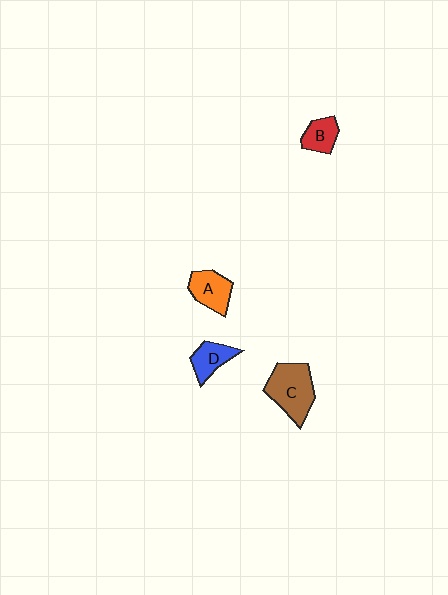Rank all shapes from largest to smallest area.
From largest to smallest: C (brown), A (orange), D (blue), B (red).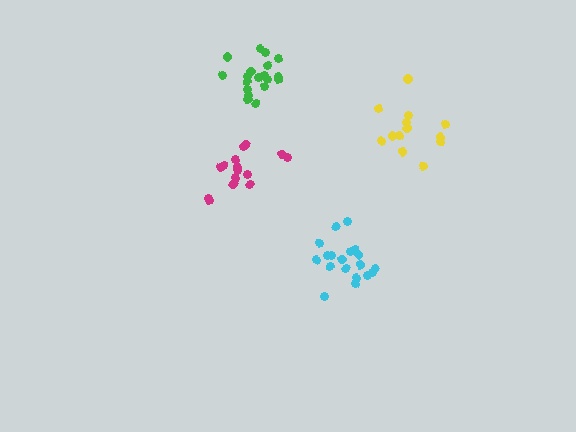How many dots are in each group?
Group 1: 13 dots, Group 2: 15 dots, Group 3: 19 dots, Group 4: 19 dots (66 total).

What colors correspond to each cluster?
The clusters are colored: yellow, magenta, green, cyan.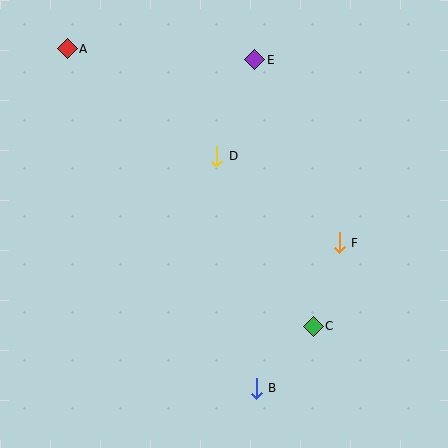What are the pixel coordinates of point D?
Point D is at (217, 156).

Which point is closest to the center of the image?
Point D at (217, 156) is closest to the center.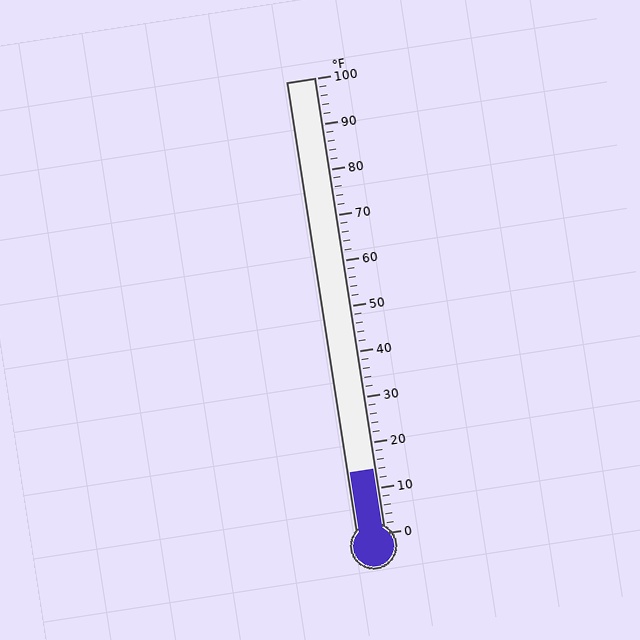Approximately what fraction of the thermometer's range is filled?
The thermometer is filled to approximately 15% of its range.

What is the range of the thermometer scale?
The thermometer scale ranges from 0°F to 100°F.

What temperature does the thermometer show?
The thermometer shows approximately 14°F.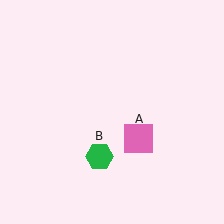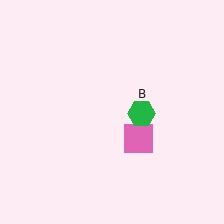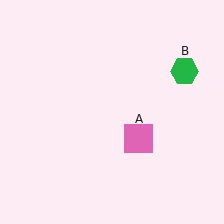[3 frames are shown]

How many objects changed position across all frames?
1 object changed position: green hexagon (object B).